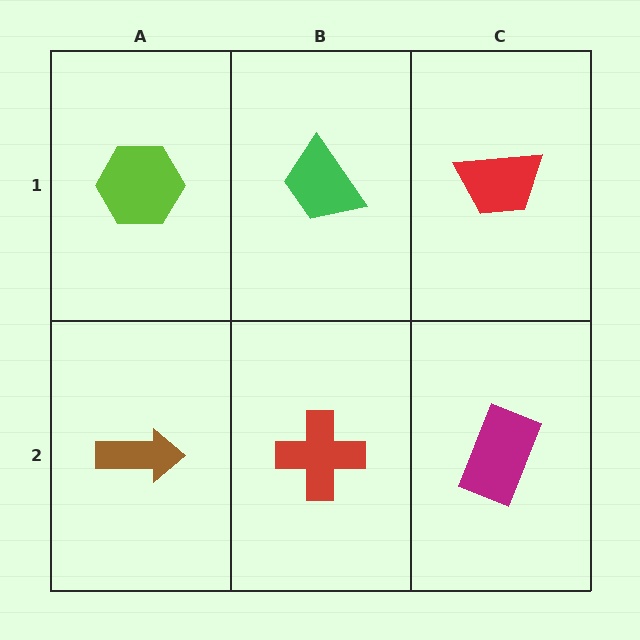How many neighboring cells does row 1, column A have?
2.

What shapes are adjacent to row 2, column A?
A lime hexagon (row 1, column A), a red cross (row 2, column B).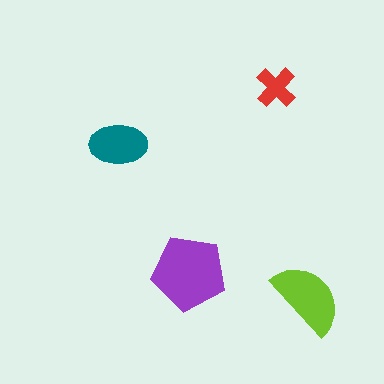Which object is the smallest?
The red cross.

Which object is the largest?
The purple pentagon.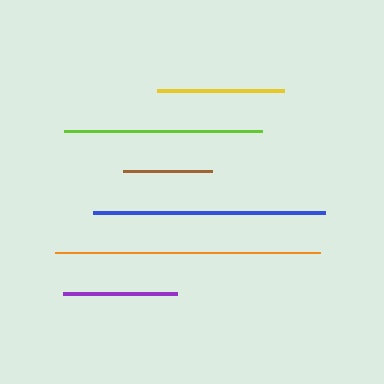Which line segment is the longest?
The orange line is the longest at approximately 265 pixels.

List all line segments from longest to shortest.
From longest to shortest: orange, blue, lime, yellow, purple, brown.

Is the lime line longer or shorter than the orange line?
The orange line is longer than the lime line.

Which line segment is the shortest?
The brown line is the shortest at approximately 88 pixels.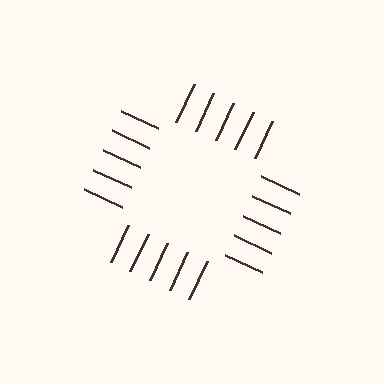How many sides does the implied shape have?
4 sides — the line-ends trace a square.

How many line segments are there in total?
20 — 5 along each of the 4 edges.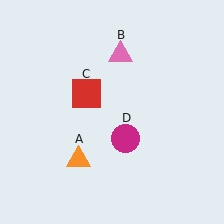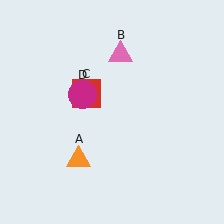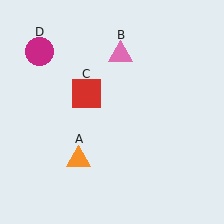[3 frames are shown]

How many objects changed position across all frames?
1 object changed position: magenta circle (object D).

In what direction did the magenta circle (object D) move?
The magenta circle (object D) moved up and to the left.